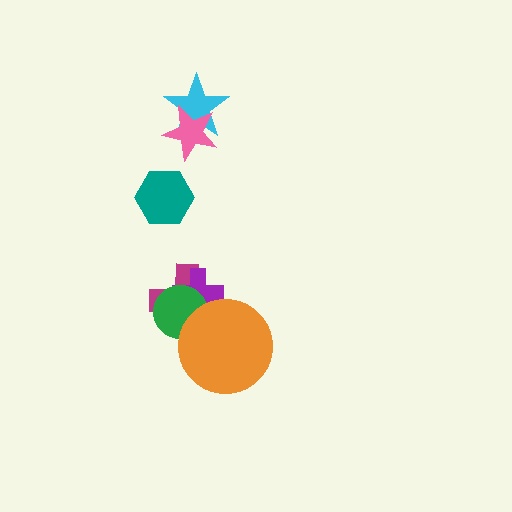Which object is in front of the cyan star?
The pink star is in front of the cyan star.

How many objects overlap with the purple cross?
3 objects overlap with the purple cross.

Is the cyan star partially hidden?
Yes, it is partially covered by another shape.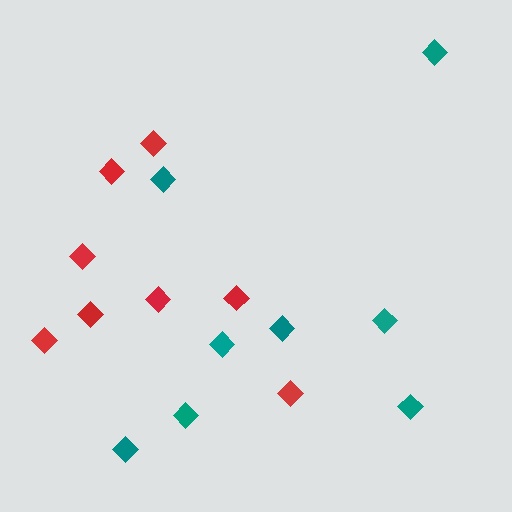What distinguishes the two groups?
There are 2 groups: one group of red diamonds (8) and one group of teal diamonds (8).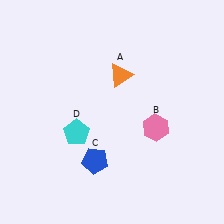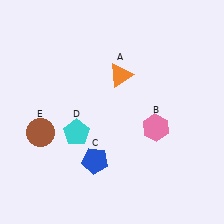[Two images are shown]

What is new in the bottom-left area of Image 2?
A brown circle (E) was added in the bottom-left area of Image 2.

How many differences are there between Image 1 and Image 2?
There is 1 difference between the two images.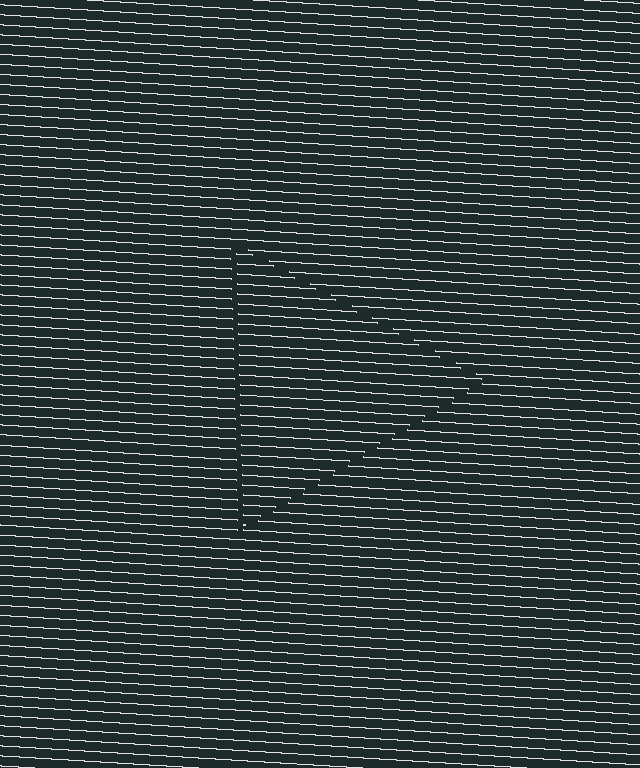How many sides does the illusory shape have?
3 sides — the line-ends trace a triangle.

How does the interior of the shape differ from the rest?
The interior of the shape contains the same grating, shifted by half a period — the contour is defined by the phase discontinuity where line-ends from the inner and outer gratings abut.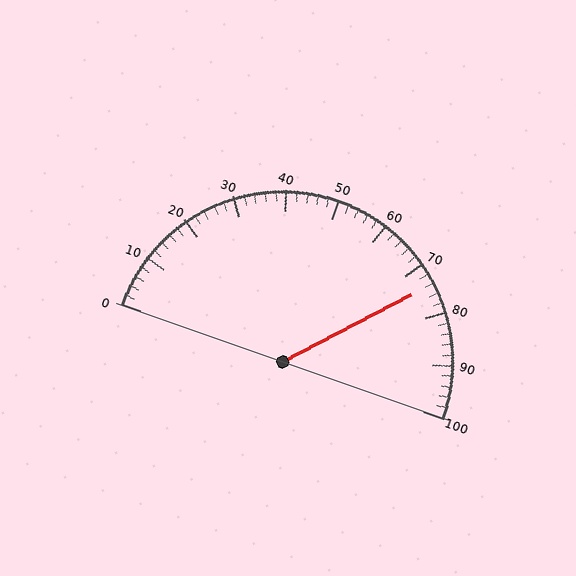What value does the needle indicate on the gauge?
The needle indicates approximately 74.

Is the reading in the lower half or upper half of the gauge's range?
The reading is in the upper half of the range (0 to 100).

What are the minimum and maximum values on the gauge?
The gauge ranges from 0 to 100.